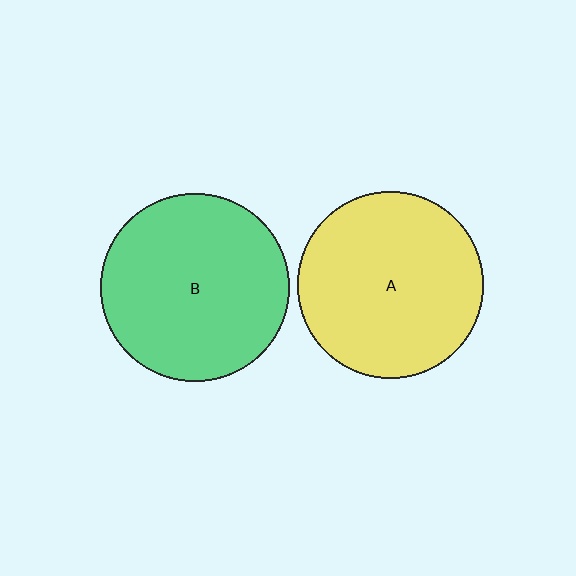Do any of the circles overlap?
No, none of the circles overlap.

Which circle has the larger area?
Circle B (green).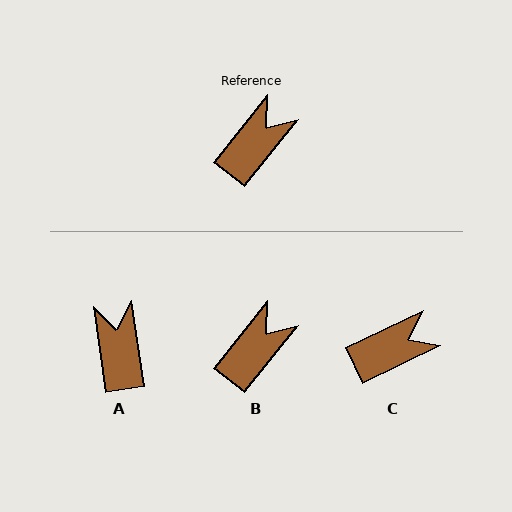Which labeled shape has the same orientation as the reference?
B.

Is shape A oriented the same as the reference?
No, it is off by about 47 degrees.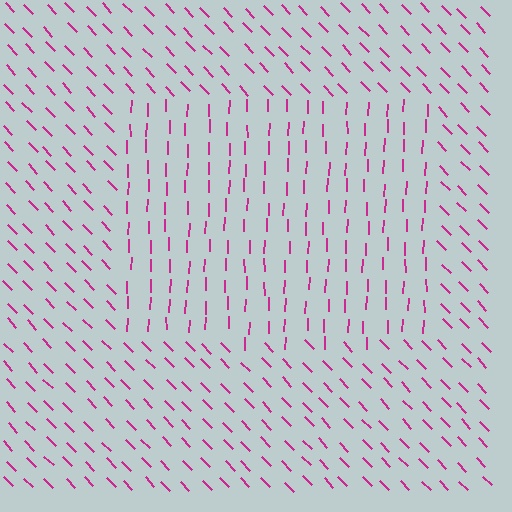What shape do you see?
I see a rectangle.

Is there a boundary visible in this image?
Yes, there is a texture boundary formed by a change in line orientation.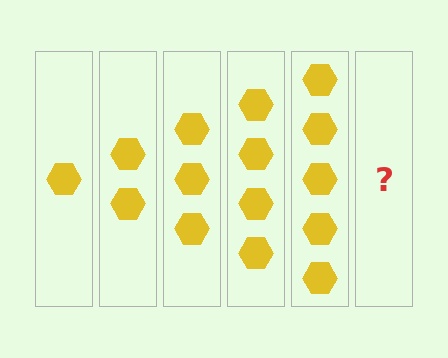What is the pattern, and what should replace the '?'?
The pattern is that each step adds one more hexagon. The '?' should be 6 hexagons.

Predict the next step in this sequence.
The next step is 6 hexagons.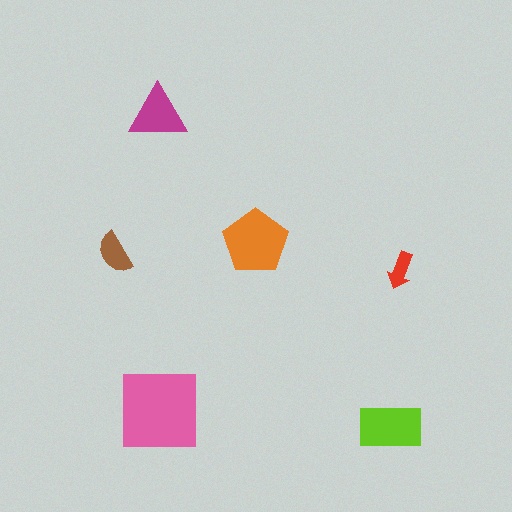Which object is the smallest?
The red arrow.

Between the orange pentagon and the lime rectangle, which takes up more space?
The orange pentagon.